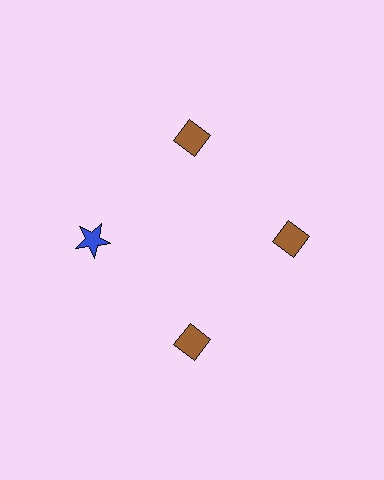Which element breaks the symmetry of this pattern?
The blue star at roughly the 9 o'clock position breaks the symmetry. All other shapes are brown diamonds.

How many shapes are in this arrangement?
There are 4 shapes arranged in a ring pattern.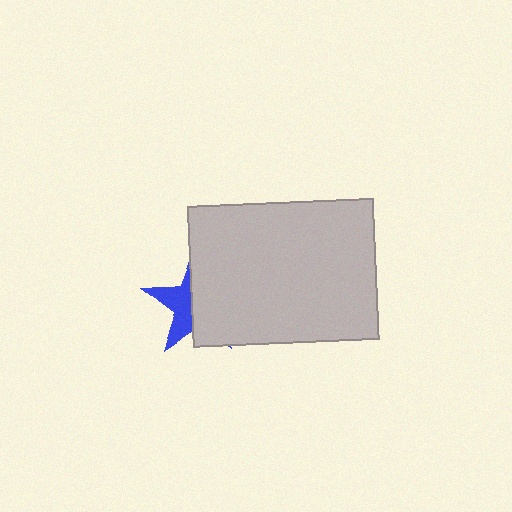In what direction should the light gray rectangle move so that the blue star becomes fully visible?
The light gray rectangle should move right. That is the shortest direction to clear the overlap and leave the blue star fully visible.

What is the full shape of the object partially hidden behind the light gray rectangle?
The partially hidden object is a blue star.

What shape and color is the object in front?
The object in front is a light gray rectangle.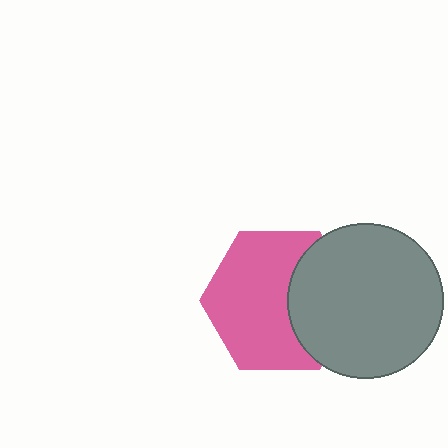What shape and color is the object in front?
The object in front is a gray circle.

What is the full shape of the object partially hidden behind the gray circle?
The partially hidden object is a pink hexagon.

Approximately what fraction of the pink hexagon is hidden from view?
Roughly 34% of the pink hexagon is hidden behind the gray circle.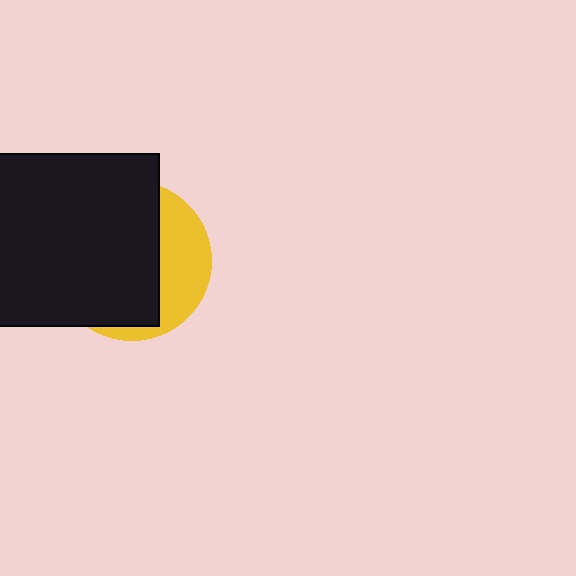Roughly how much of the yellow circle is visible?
A small part of it is visible (roughly 32%).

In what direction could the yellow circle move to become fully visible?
The yellow circle could move right. That would shift it out from behind the black rectangle entirely.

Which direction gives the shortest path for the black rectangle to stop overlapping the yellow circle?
Moving left gives the shortest separation.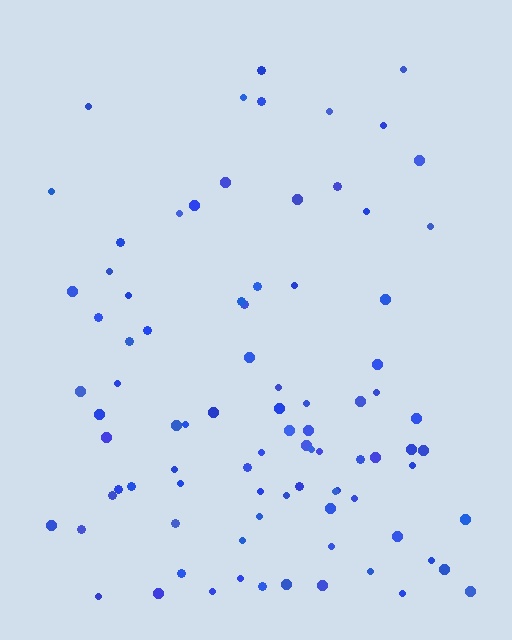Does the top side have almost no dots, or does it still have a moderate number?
Still a moderate number, just noticeably fewer than the bottom.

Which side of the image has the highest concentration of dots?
The bottom.